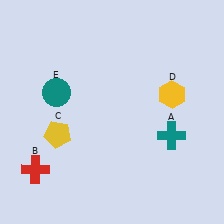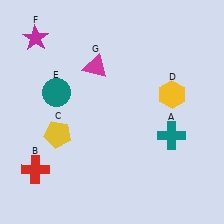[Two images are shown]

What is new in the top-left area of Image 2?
A magenta triangle (G) was added in the top-left area of Image 2.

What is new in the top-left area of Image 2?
A magenta star (F) was added in the top-left area of Image 2.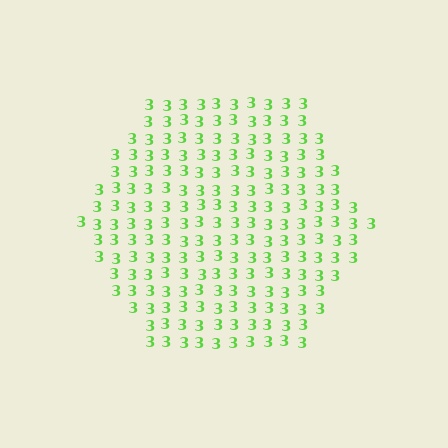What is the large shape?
The large shape is a hexagon.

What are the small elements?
The small elements are digit 3's.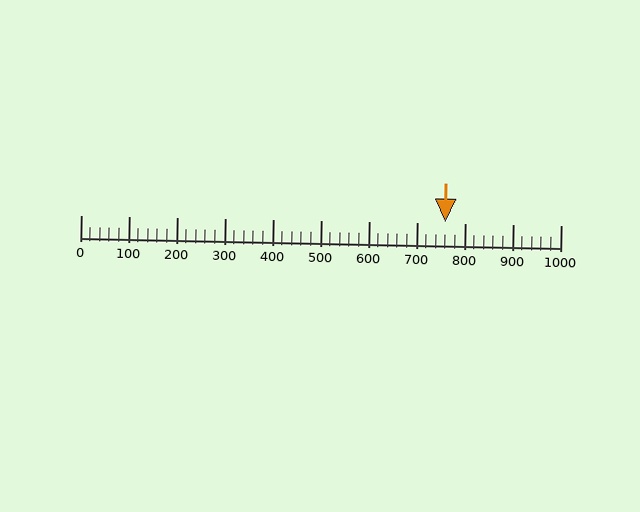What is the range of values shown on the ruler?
The ruler shows values from 0 to 1000.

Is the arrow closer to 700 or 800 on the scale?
The arrow is closer to 800.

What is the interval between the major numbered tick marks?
The major tick marks are spaced 100 units apart.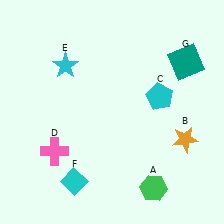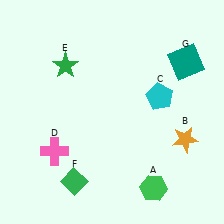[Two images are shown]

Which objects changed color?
E changed from cyan to green. F changed from cyan to green.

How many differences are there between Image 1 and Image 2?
There are 2 differences between the two images.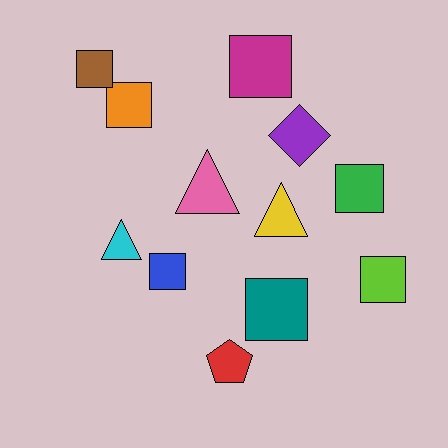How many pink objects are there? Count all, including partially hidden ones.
There is 1 pink object.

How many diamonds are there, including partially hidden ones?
There is 1 diamond.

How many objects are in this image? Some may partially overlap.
There are 12 objects.